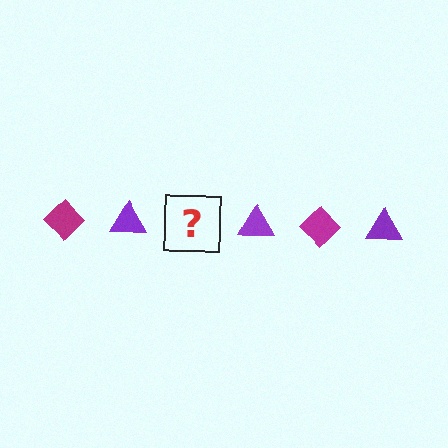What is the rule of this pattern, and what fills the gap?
The rule is that the pattern alternates between magenta diamond and purple triangle. The gap should be filled with a magenta diamond.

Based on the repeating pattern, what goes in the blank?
The blank should be a magenta diamond.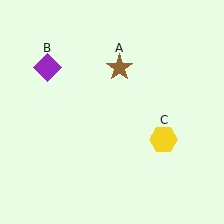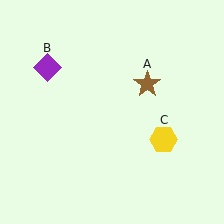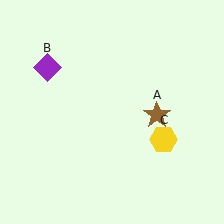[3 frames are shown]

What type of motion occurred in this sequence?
The brown star (object A) rotated clockwise around the center of the scene.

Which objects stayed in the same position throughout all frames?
Purple diamond (object B) and yellow hexagon (object C) remained stationary.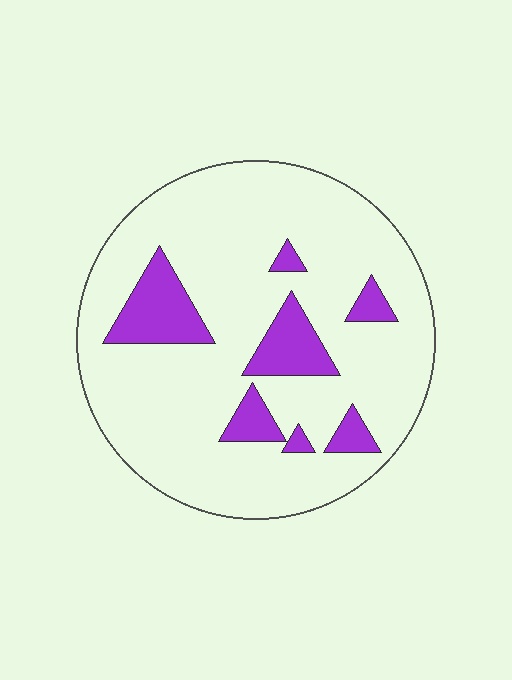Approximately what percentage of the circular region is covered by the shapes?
Approximately 15%.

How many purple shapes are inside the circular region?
7.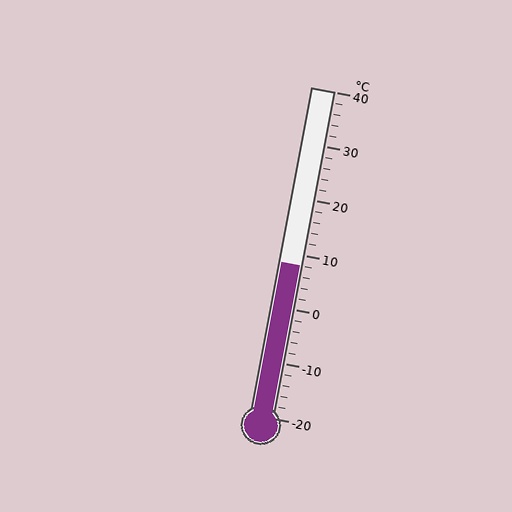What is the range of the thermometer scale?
The thermometer scale ranges from -20°C to 40°C.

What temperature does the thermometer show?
The thermometer shows approximately 8°C.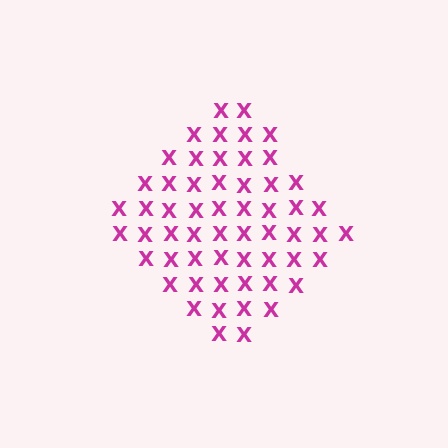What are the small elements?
The small elements are letter X's.